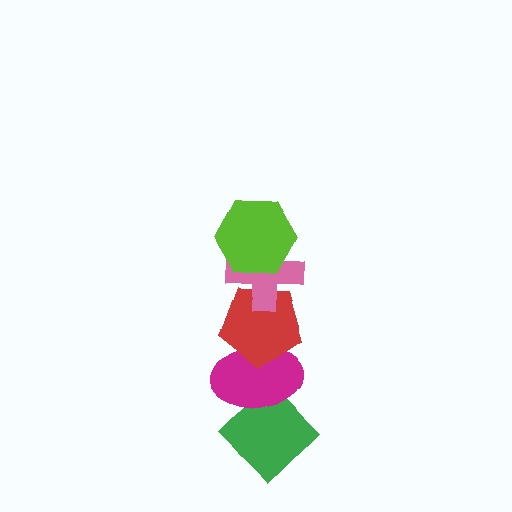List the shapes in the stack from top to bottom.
From top to bottom: the lime hexagon, the pink cross, the red pentagon, the magenta ellipse, the green diamond.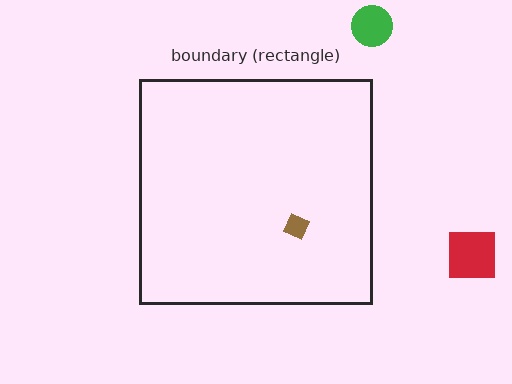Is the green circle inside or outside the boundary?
Outside.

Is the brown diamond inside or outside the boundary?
Inside.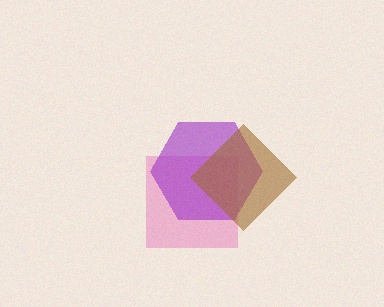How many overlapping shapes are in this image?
There are 3 overlapping shapes in the image.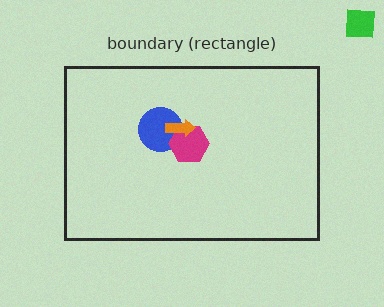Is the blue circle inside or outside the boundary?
Inside.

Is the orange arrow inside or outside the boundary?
Inside.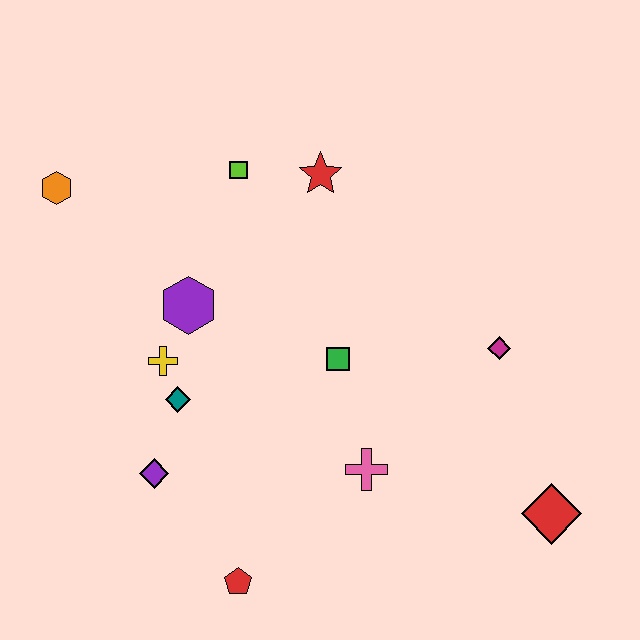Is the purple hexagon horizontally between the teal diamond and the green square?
Yes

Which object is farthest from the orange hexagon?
The red diamond is farthest from the orange hexagon.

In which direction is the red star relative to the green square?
The red star is above the green square.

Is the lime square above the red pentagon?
Yes